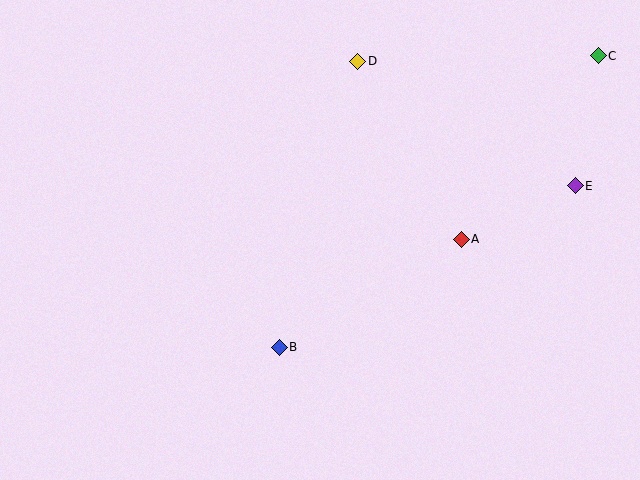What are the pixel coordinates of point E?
Point E is at (576, 186).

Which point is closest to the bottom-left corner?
Point B is closest to the bottom-left corner.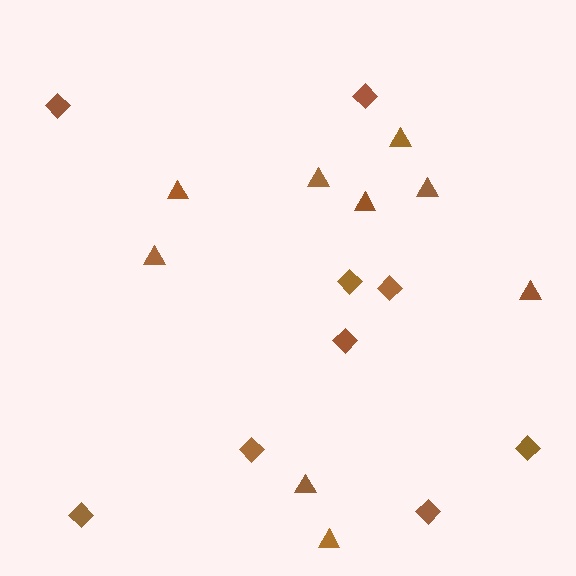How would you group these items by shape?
There are 2 groups: one group of triangles (9) and one group of diamonds (9).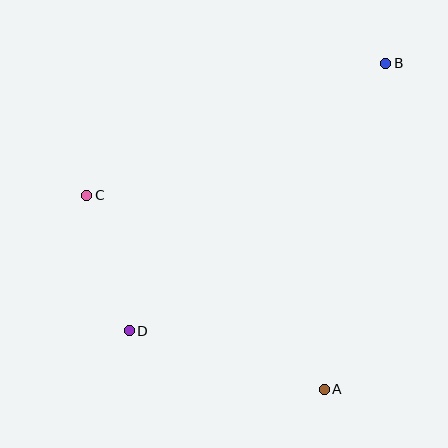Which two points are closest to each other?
Points C and D are closest to each other.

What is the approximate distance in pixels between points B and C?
The distance between B and C is approximately 327 pixels.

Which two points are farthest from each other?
Points B and D are farthest from each other.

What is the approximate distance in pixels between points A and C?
The distance between A and C is approximately 306 pixels.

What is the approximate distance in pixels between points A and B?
The distance between A and B is approximately 332 pixels.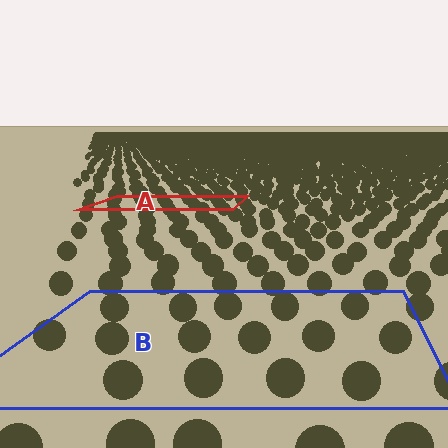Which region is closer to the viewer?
Region B is closer. The texture elements there are larger and more spread out.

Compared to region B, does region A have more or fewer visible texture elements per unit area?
Region A has more texture elements per unit area — they are packed more densely because it is farther away.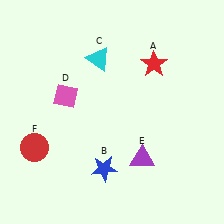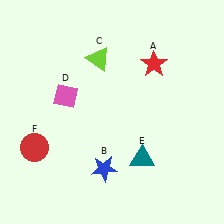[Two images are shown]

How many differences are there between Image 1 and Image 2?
There are 2 differences between the two images.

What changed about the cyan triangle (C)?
In Image 1, C is cyan. In Image 2, it changed to lime.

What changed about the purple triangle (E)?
In Image 1, E is purple. In Image 2, it changed to teal.